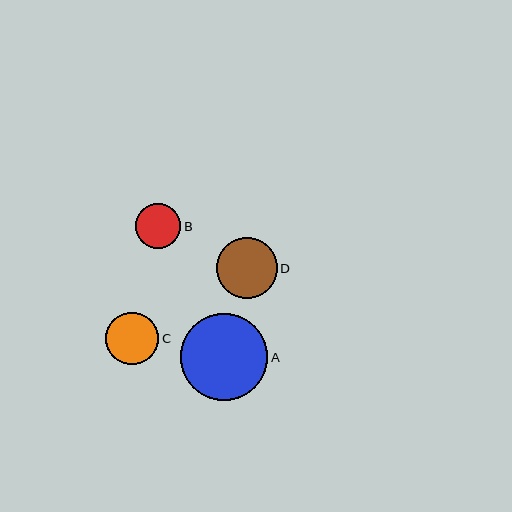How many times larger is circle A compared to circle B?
Circle A is approximately 1.9 times the size of circle B.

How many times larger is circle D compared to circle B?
Circle D is approximately 1.4 times the size of circle B.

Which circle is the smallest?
Circle B is the smallest with a size of approximately 45 pixels.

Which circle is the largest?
Circle A is the largest with a size of approximately 87 pixels.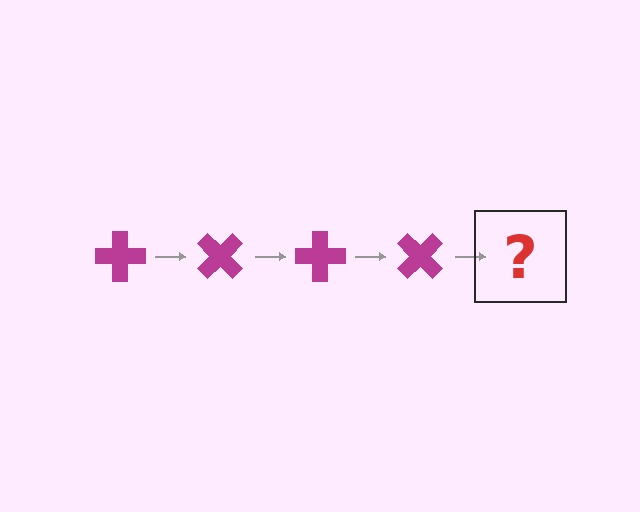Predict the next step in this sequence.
The next step is a magenta cross rotated 180 degrees.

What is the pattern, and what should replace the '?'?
The pattern is that the cross rotates 45 degrees each step. The '?' should be a magenta cross rotated 180 degrees.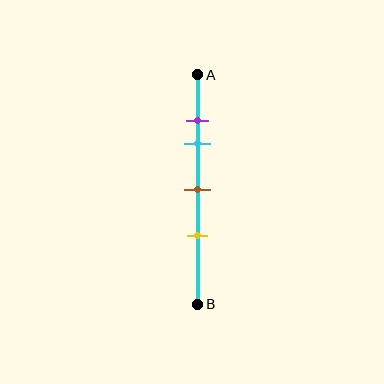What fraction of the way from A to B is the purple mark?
The purple mark is approximately 20% (0.2) of the way from A to B.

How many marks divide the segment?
There are 4 marks dividing the segment.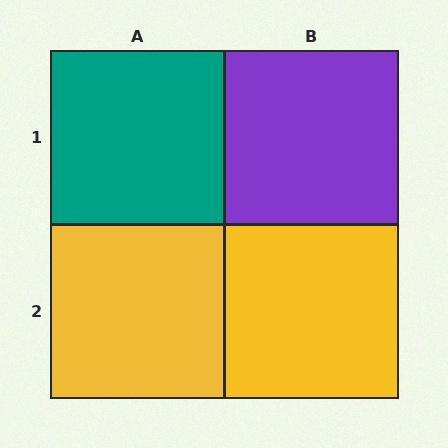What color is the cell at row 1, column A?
Teal.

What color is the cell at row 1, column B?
Purple.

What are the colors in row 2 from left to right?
Yellow, yellow.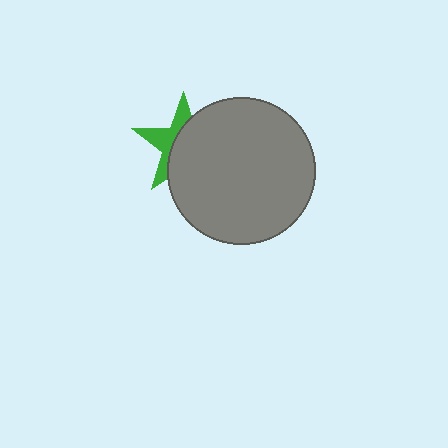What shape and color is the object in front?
The object in front is a gray circle.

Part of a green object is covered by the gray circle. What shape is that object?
It is a star.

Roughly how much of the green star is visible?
A small part of it is visible (roughly 40%).